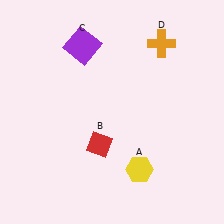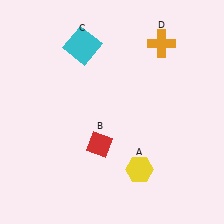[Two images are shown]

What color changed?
The square (C) changed from purple in Image 1 to cyan in Image 2.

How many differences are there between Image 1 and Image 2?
There is 1 difference between the two images.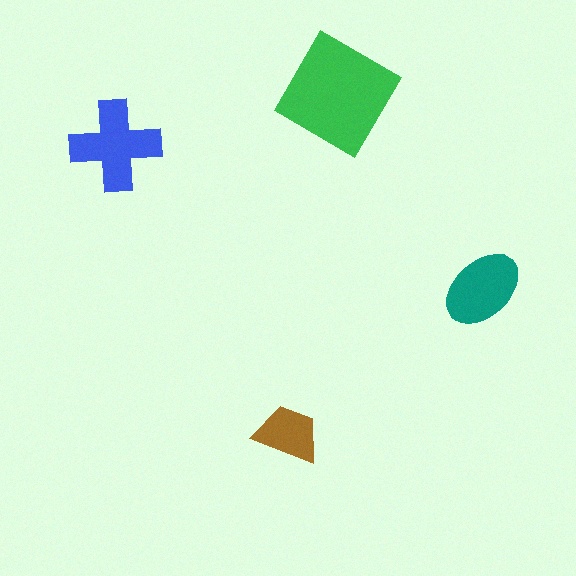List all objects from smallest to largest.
The brown trapezoid, the teal ellipse, the blue cross, the green diamond.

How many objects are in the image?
There are 4 objects in the image.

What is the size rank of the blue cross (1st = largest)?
2nd.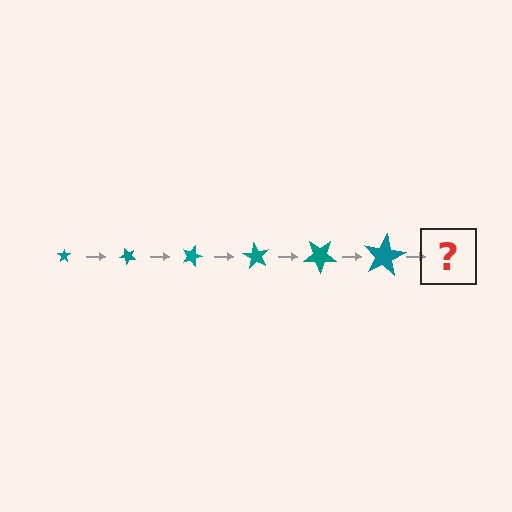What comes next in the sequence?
The next element should be a star, larger than the previous one and rotated 270 degrees from the start.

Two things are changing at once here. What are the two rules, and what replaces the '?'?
The two rules are that the star grows larger each step and it rotates 45 degrees each step. The '?' should be a star, larger than the previous one and rotated 270 degrees from the start.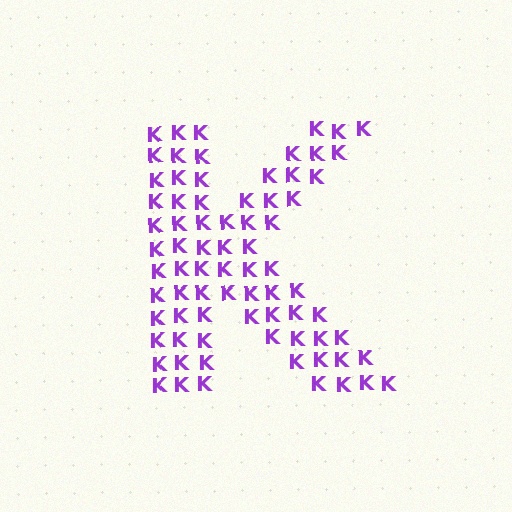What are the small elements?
The small elements are letter K's.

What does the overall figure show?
The overall figure shows the letter K.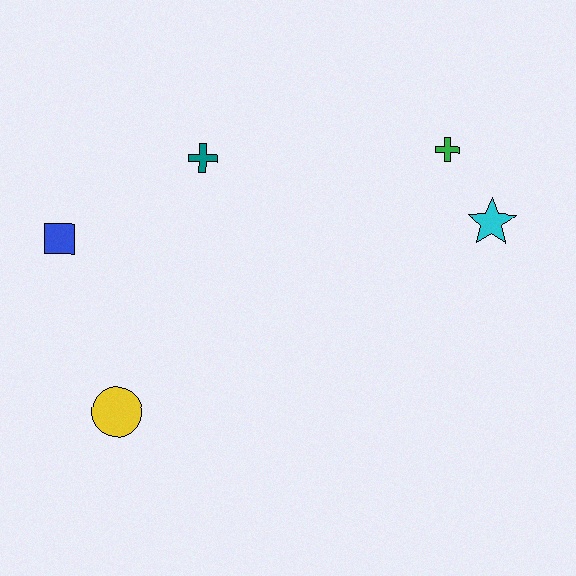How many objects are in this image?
There are 5 objects.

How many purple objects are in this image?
There are no purple objects.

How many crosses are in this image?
There are 2 crosses.